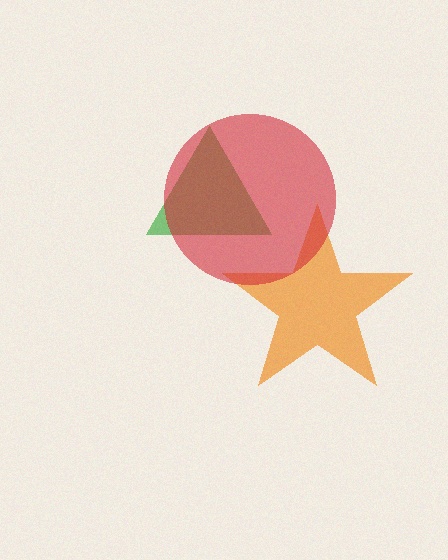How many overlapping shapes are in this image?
There are 3 overlapping shapes in the image.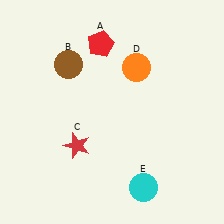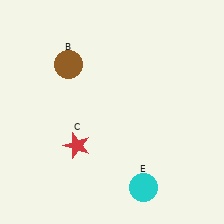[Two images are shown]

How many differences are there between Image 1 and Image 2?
There are 2 differences between the two images.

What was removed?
The orange circle (D), the red pentagon (A) were removed in Image 2.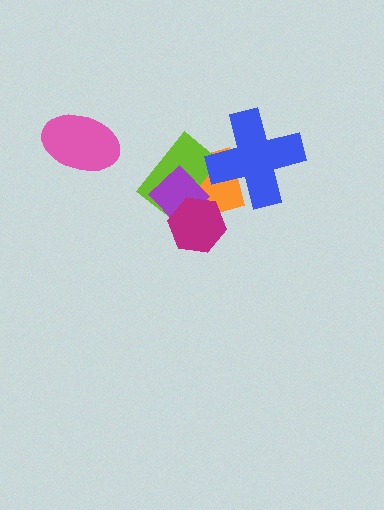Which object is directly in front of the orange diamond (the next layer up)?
The lime rectangle is directly in front of the orange diamond.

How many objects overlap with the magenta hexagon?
3 objects overlap with the magenta hexagon.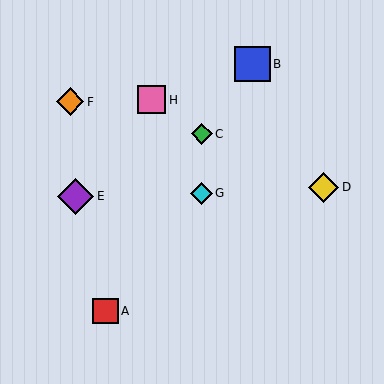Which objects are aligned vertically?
Objects C, G are aligned vertically.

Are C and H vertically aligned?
No, C is at x≈202 and H is at x≈152.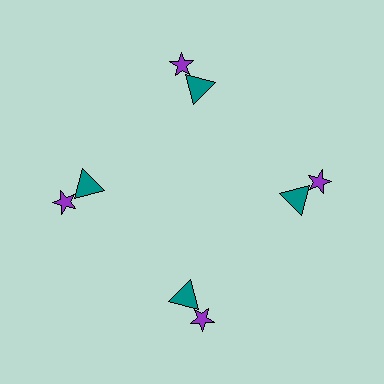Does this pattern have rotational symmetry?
Yes, this pattern has 4-fold rotational symmetry. It looks the same after rotating 90 degrees around the center.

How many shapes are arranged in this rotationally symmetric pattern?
There are 8 shapes, arranged in 4 groups of 2.